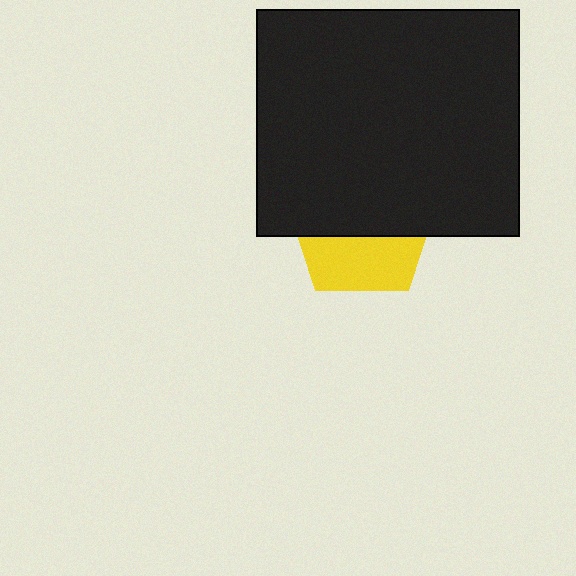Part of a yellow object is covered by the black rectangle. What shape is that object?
It is a pentagon.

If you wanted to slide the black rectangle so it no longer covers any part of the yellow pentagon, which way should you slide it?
Slide it up — that is the most direct way to separate the two shapes.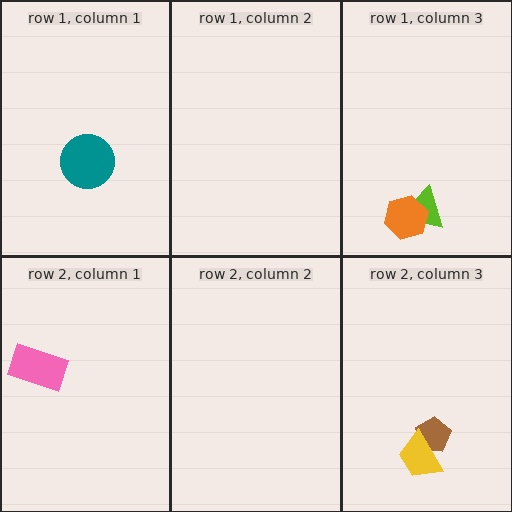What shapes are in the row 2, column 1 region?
The pink rectangle.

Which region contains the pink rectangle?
The row 2, column 1 region.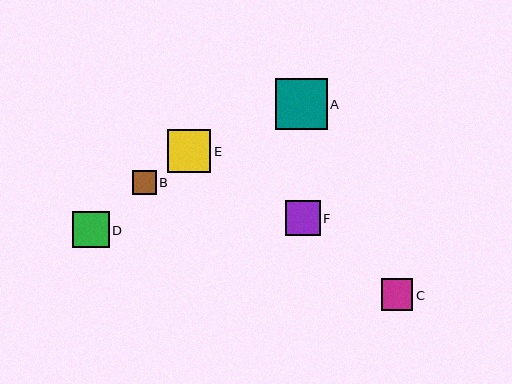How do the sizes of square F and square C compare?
Square F and square C are approximately the same size.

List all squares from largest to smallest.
From largest to smallest: A, E, D, F, C, B.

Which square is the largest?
Square A is the largest with a size of approximately 51 pixels.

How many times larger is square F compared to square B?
Square F is approximately 1.4 times the size of square B.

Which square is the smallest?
Square B is the smallest with a size of approximately 24 pixels.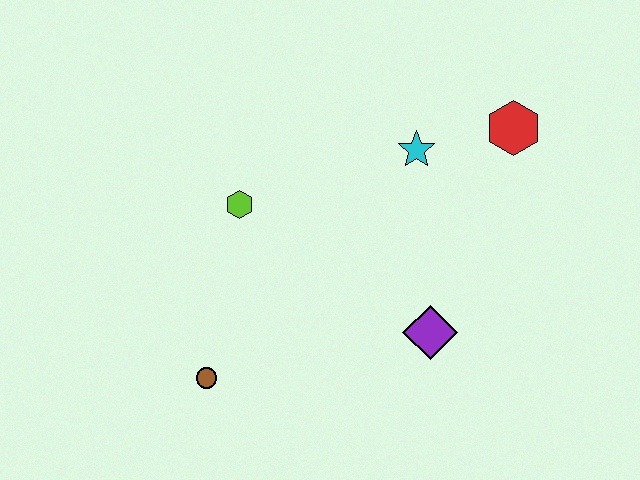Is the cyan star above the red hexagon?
No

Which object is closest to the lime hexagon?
The brown circle is closest to the lime hexagon.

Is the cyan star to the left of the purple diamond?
Yes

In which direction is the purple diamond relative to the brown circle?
The purple diamond is to the right of the brown circle.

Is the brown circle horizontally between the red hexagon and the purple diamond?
No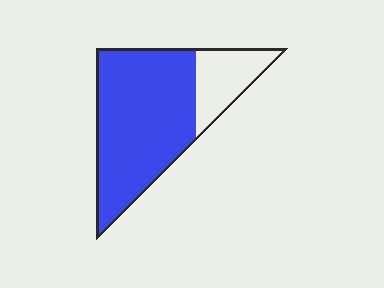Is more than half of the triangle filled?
Yes.